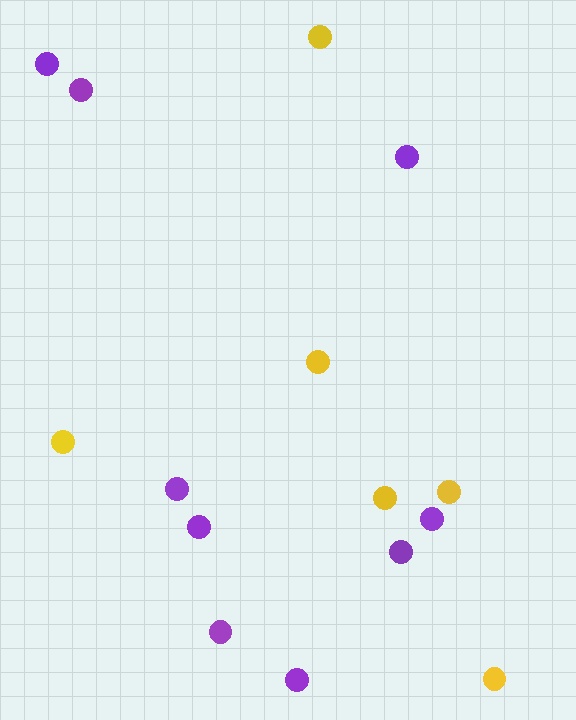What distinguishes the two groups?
There are 2 groups: one group of purple circles (9) and one group of yellow circles (6).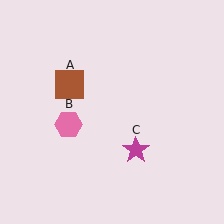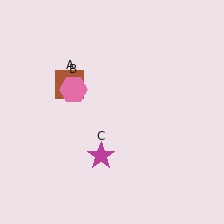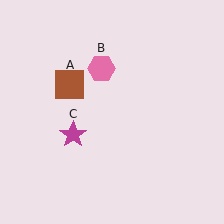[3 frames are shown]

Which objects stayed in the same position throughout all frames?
Brown square (object A) remained stationary.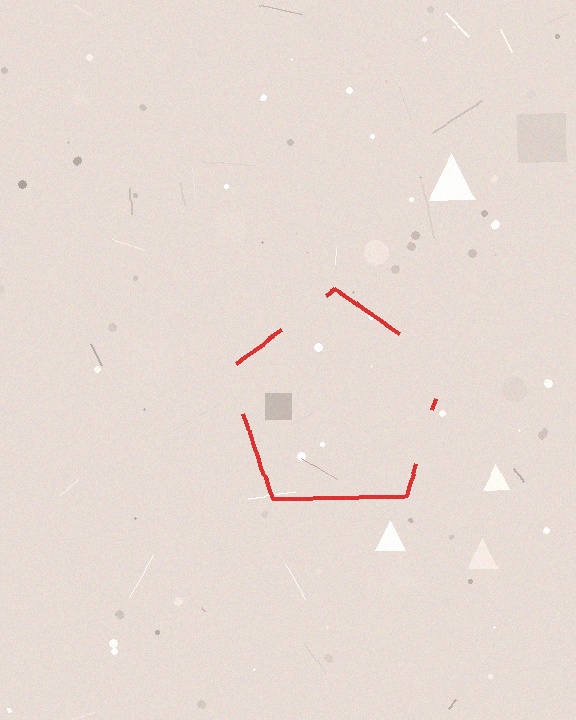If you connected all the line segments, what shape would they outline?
They would outline a pentagon.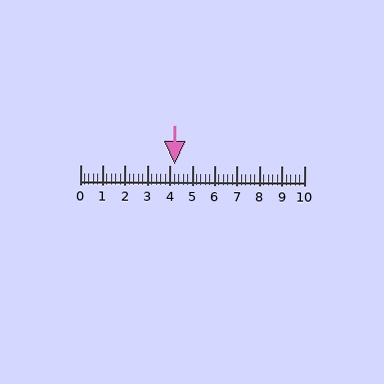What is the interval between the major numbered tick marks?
The major tick marks are spaced 1 units apart.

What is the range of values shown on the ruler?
The ruler shows values from 0 to 10.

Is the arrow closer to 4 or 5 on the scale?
The arrow is closer to 4.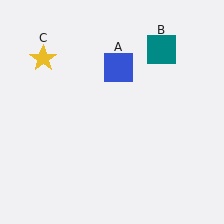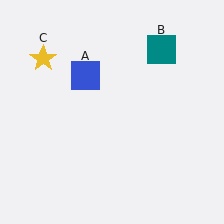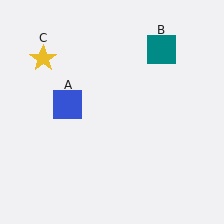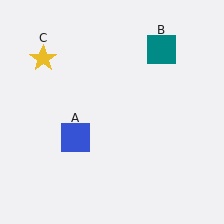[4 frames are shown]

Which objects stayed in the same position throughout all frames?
Teal square (object B) and yellow star (object C) remained stationary.